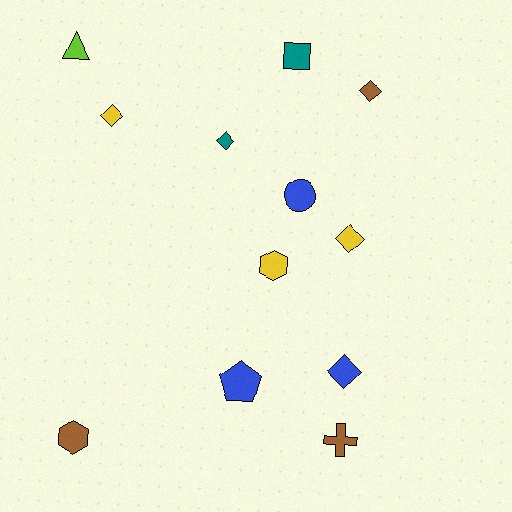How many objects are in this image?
There are 12 objects.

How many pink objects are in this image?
There are no pink objects.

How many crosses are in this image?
There is 1 cross.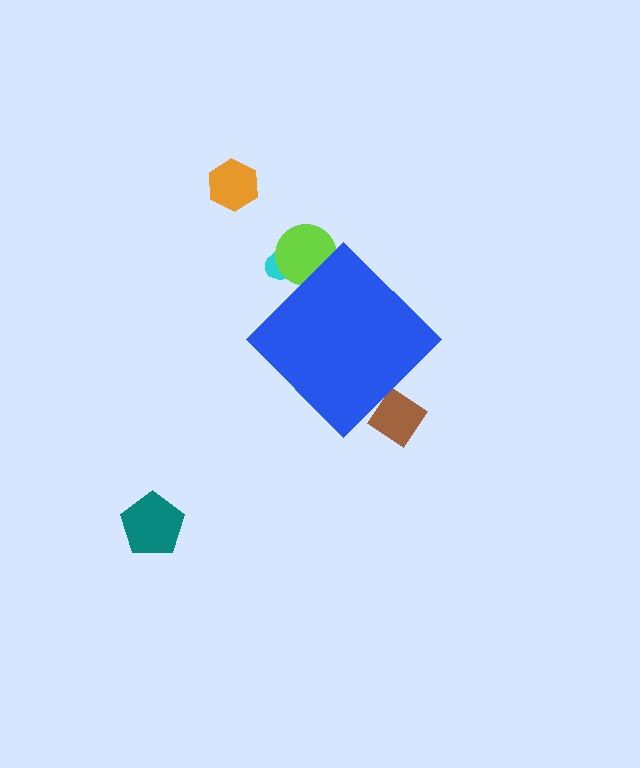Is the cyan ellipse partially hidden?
Yes, the cyan ellipse is partially hidden behind the blue diamond.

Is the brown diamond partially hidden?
Yes, the brown diamond is partially hidden behind the blue diamond.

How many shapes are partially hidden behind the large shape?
3 shapes are partially hidden.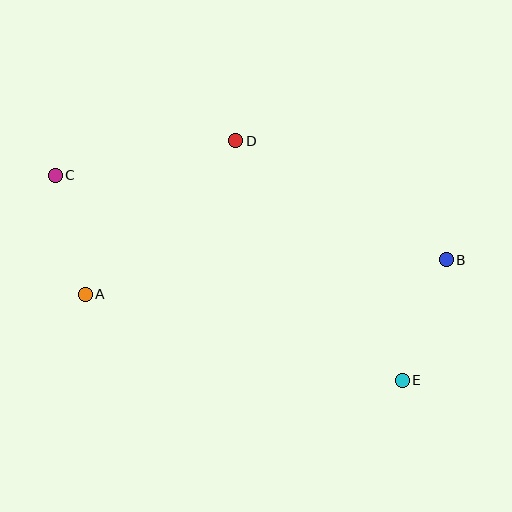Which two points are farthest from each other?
Points C and E are farthest from each other.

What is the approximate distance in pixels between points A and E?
The distance between A and E is approximately 329 pixels.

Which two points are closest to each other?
Points A and C are closest to each other.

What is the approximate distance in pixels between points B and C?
The distance between B and C is approximately 400 pixels.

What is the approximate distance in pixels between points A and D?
The distance between A and D is approximately 215 pixels.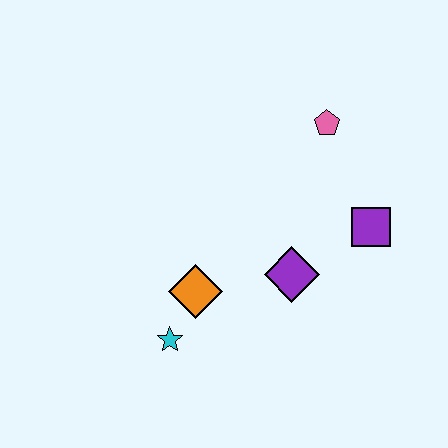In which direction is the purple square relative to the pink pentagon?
The purple square is below the pink pentagon.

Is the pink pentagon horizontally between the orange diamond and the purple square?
Yes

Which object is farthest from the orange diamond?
The pink pentagon is farthest from the orange diamond.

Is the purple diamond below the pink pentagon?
Yes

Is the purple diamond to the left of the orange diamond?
No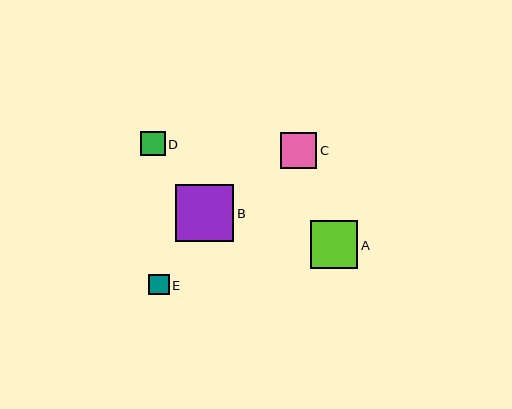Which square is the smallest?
Square E is the smallest with a size of approximately 21 pixels.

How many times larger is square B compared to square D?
Square B is approximately 2.3 times the size of square D.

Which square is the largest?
Square B is the largest with a size of approximately 58 pixels.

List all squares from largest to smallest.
From largest to smallest: B, A, C, D, E.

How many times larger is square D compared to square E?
Square D is approximately 1.2 times the size of square E.